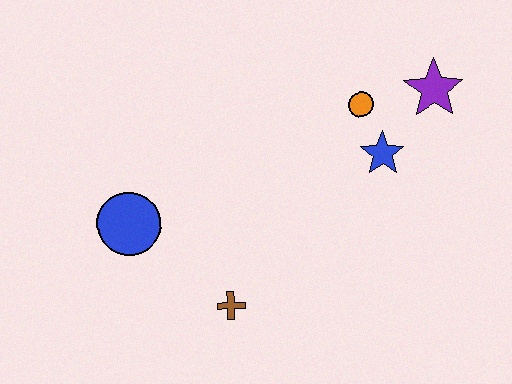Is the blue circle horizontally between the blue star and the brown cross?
No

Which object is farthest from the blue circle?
The purple star is farthest from the blue circle.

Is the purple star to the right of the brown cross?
Yes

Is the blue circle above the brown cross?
Yes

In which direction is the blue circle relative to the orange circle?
The blue circle is to the left of the orange circle.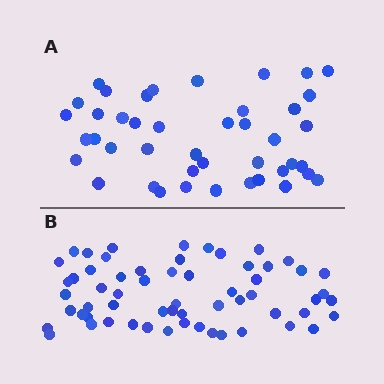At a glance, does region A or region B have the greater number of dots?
Region B (the bottom region) has more dots.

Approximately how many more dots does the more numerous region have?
Region B has approximately 15 more dots than region A.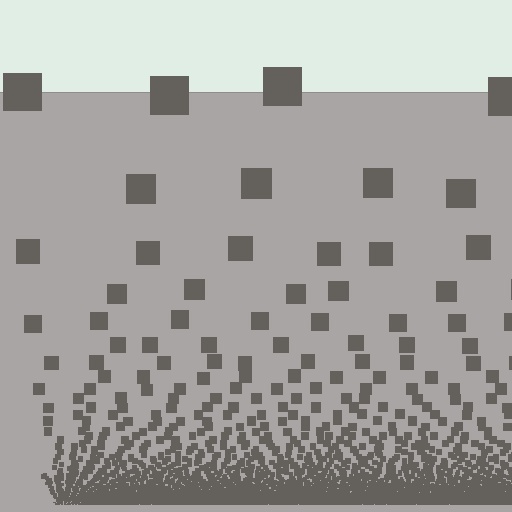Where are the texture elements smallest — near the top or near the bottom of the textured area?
Near the bottom.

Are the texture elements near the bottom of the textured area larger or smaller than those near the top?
Smaller. The gradient is inverted — elements near the bottom are smaller and denser.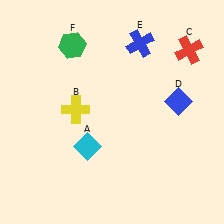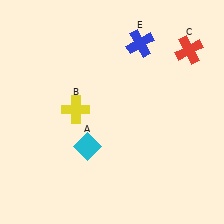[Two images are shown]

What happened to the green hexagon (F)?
The green hexagon (F) was removed in Image 2. It was in the top-left area of Image 1.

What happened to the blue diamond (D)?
The blue diamond (D) was removed in Image 2. It was in the top-right area of Image 1.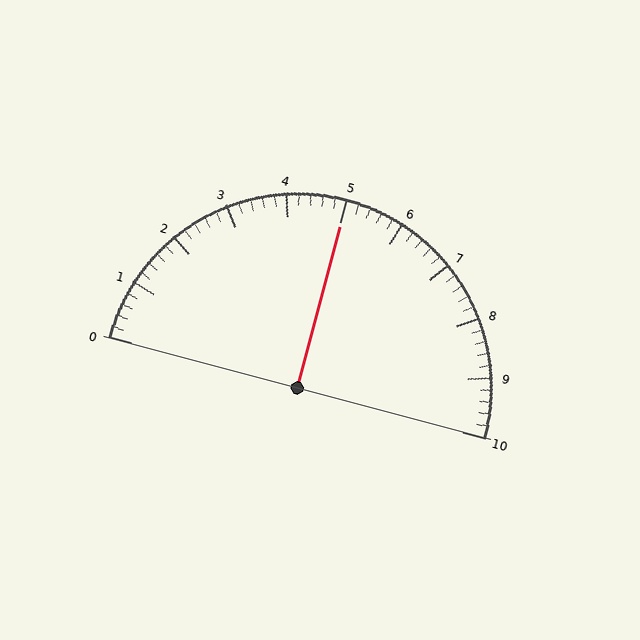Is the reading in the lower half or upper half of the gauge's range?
The reading is in the upper half of the range (0 to 10).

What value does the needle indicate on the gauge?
The needle indicates approximately 5.0.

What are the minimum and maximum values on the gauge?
The gauge ranges from 0 to 10.